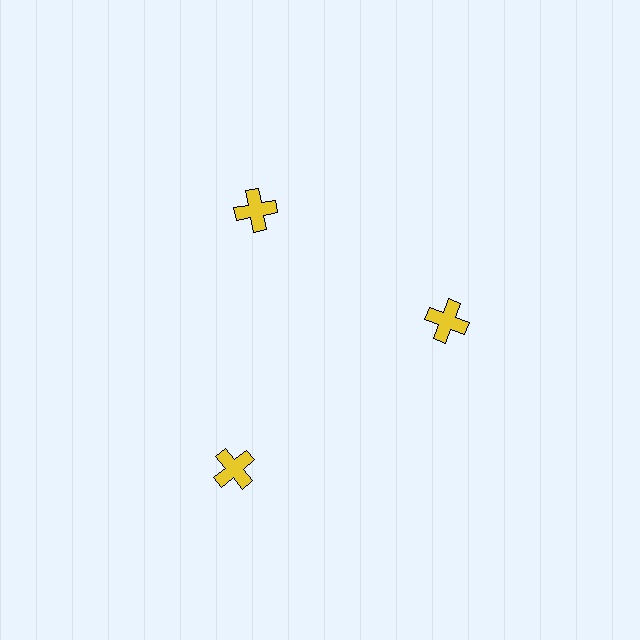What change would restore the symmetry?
The symmetry would be restored by moving it inward, back onto the ring so that all 3 crosses sit at equal angles and equal distance from the center.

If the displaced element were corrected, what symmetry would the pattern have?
It would have 3-fold rotational symmetry — the pattern would map onto itself every 120 degrees.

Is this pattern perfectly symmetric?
No. The 3 yellow crosses are arranged in a ring, but one element near the 7 o'clock position is pushed outward from the center, breaking the 3-fold rotational symmetry.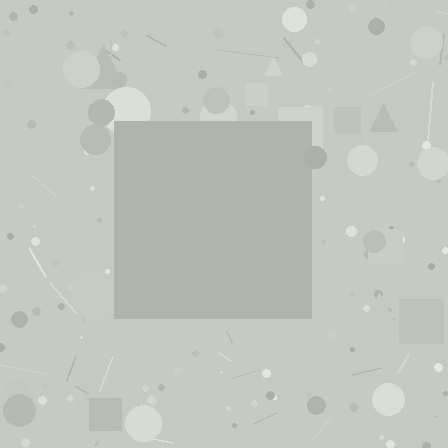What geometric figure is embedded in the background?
A square is embedded in the background.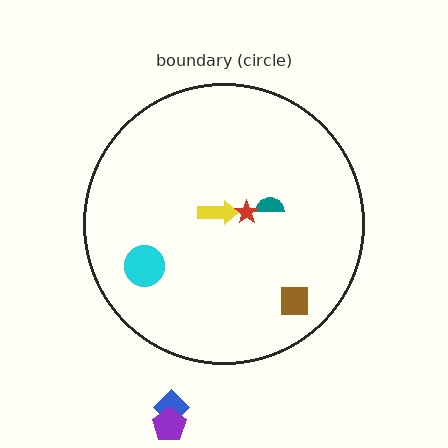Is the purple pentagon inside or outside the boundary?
Outside.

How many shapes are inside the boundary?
5 inside, 2 outside.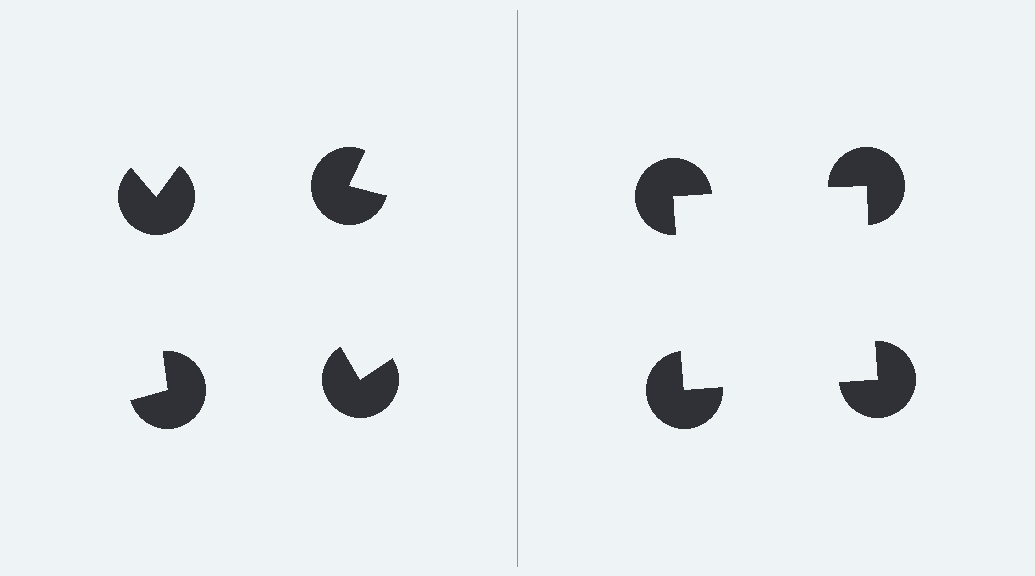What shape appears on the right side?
An illusory square.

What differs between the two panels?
The pac-man discs are positioned identically on both sides; only the wedge orientations differ. On the right they align to a square; on the left they are misaligned.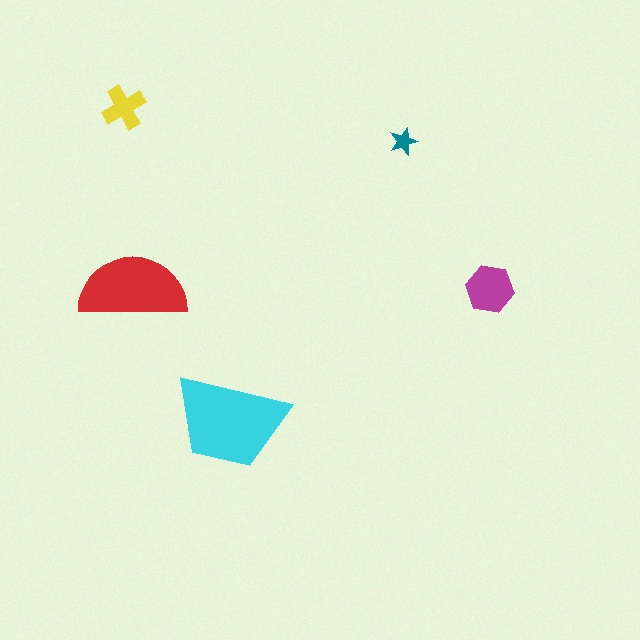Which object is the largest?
The cyan trapezoid.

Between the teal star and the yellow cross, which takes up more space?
The yellow cross.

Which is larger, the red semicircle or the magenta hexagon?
The red semicircle.